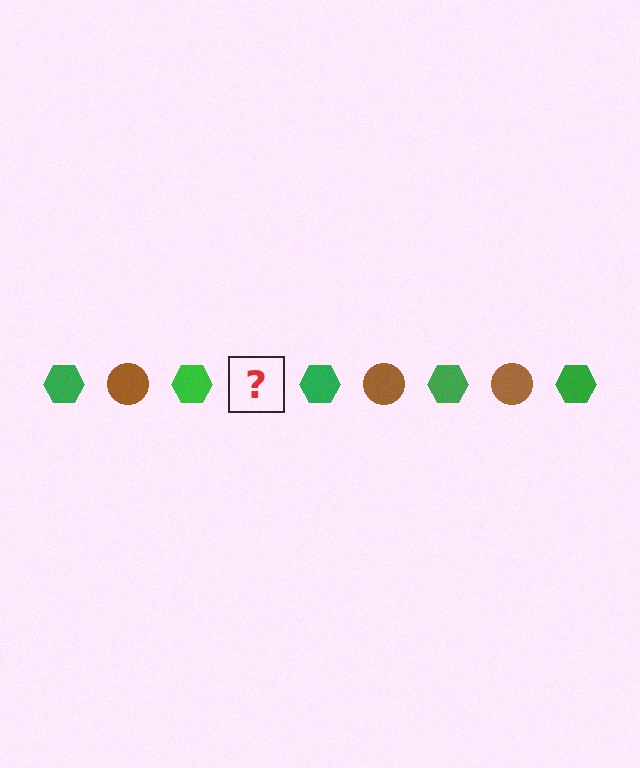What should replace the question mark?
The question mark should be replaced with a brown circle.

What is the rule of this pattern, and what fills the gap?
The rule is that the pattern alternates between green hexagon and brown circle. The gap should be filled with a brown circle.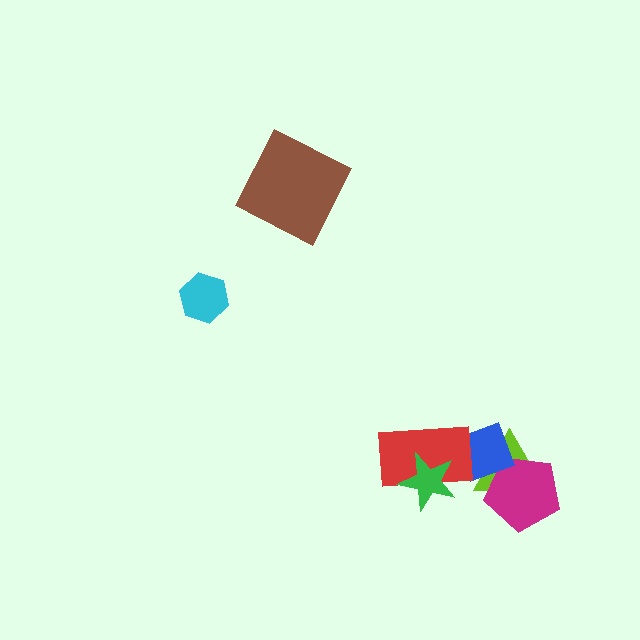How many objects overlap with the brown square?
0 objects overlap with the brown square.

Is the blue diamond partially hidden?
Yes, it is partially covered by another shape.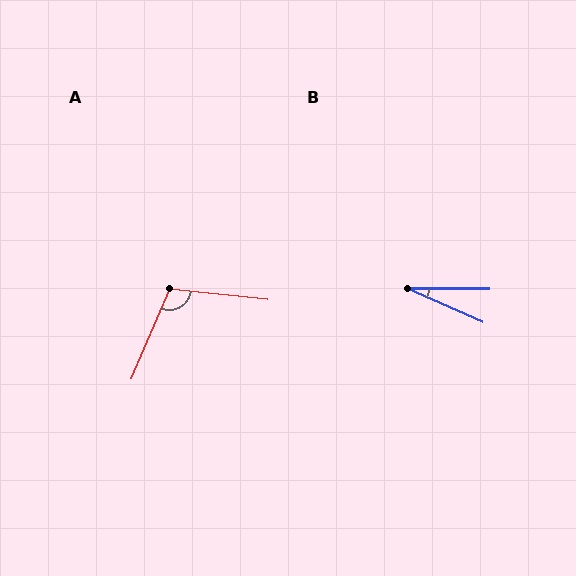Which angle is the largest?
A, at approximately 107 degrees.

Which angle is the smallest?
B, at approximately 24 degrees.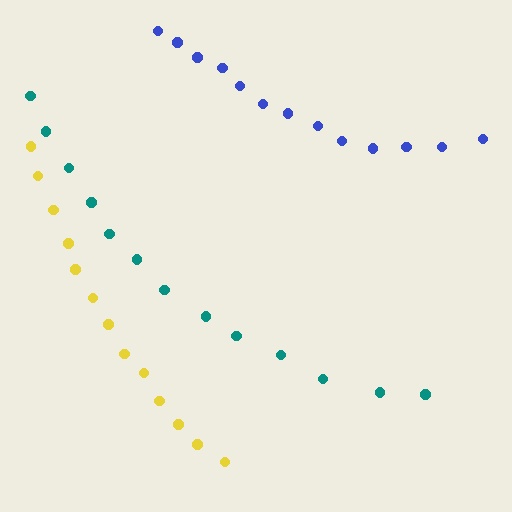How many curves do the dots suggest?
There are 3 distinct paths.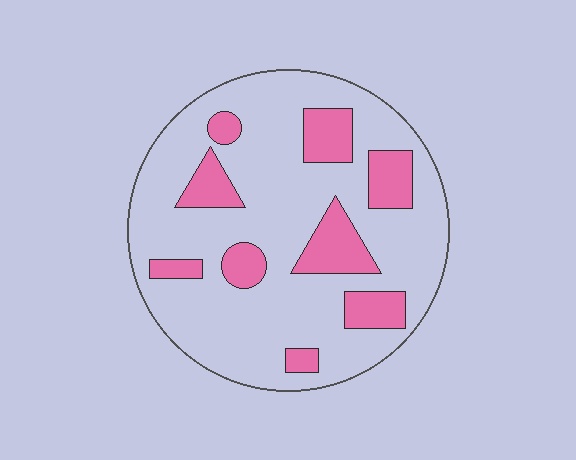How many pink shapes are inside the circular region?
9.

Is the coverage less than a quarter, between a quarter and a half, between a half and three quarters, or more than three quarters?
Less than a quarter.